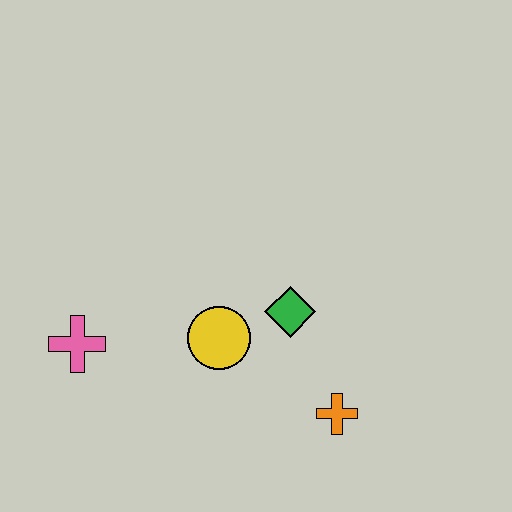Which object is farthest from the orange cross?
The pink cross is farthest from the orange cross.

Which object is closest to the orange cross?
The green diamond is closest to the orange cross.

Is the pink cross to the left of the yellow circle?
Yes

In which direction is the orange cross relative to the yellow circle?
The orange cross is to the right of the yellow circle.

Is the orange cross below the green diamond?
Yes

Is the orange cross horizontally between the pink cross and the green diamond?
No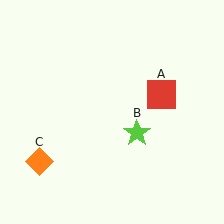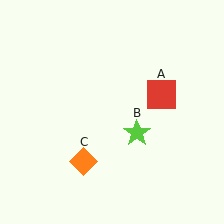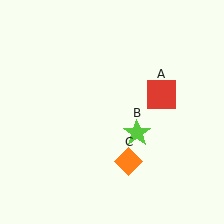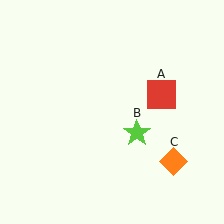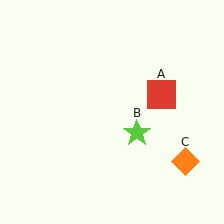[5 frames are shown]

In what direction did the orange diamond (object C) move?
The orange diamond (object C) moved right.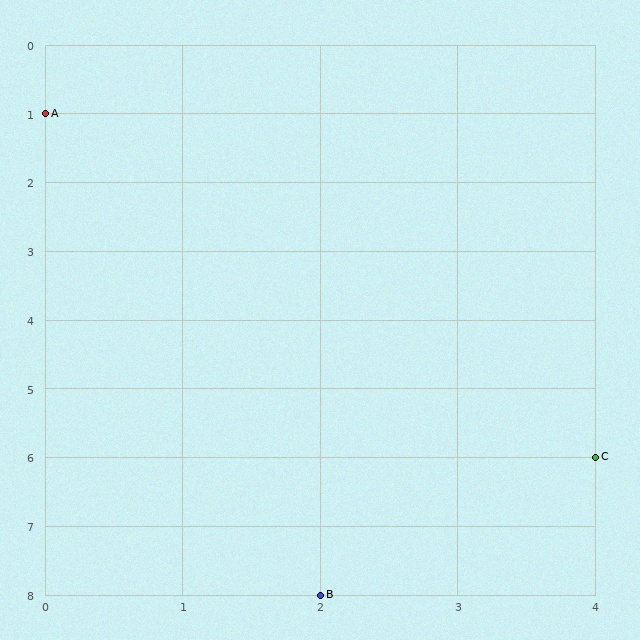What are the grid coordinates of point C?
Point C is at grid coordinates (4, 6).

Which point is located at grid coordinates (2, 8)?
Point B is at (2, 8).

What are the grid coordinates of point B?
Point B is at grid coordinates (2, 8).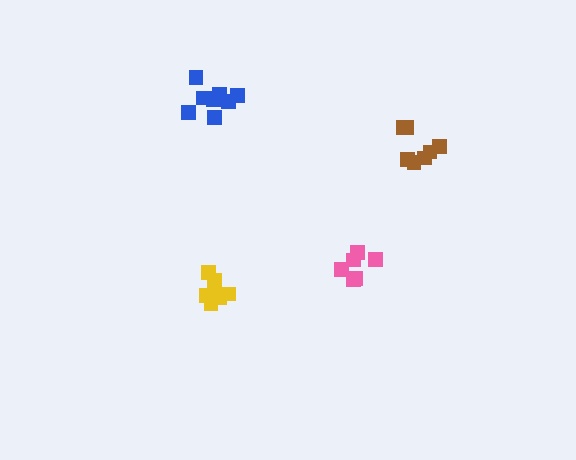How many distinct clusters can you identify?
There are 4 distinct clusters.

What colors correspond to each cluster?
The clusters are colored: brown, yellow, pink, blue.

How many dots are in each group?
Group 1: 7 dots, Group 2: 7 dots, Group 3: 6 dots, Group 4: 9 dots (29 total).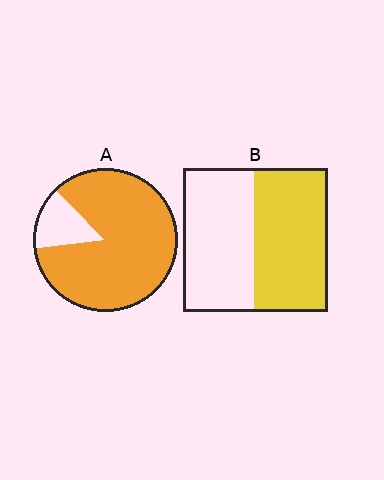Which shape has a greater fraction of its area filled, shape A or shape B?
Shape A.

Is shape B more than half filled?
Roughly half.